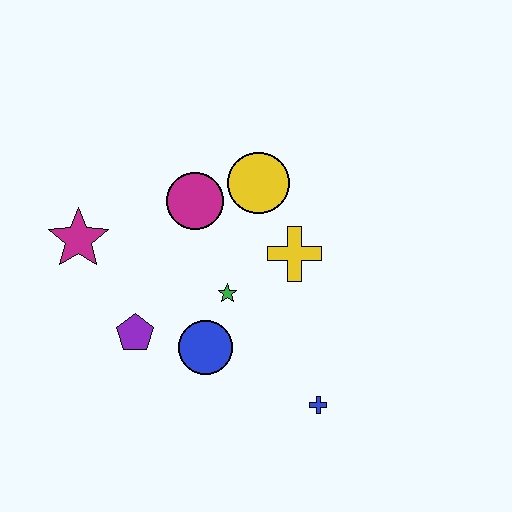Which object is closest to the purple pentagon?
The blue circle is closest to the purple pentagon.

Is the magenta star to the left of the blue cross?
Yes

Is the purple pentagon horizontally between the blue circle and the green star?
No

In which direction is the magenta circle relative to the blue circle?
The magenta circle is above the blue circle.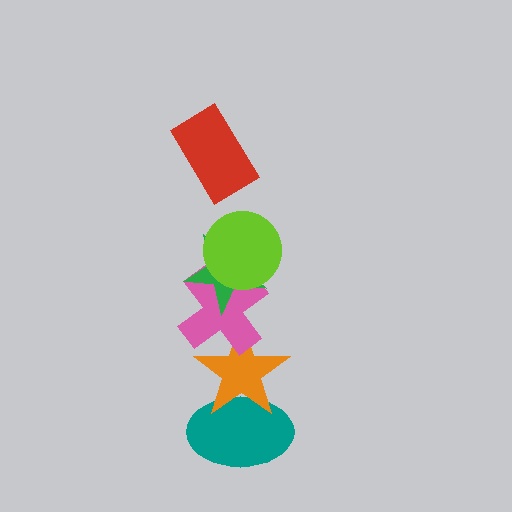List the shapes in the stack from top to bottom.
From top to bottom: the red rectangle, the lime circle, the green star, the pink cross, the orange star, the teal ellipse.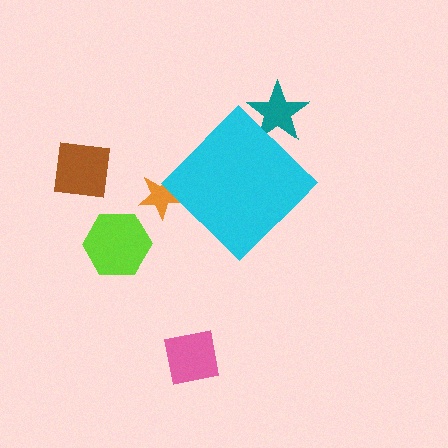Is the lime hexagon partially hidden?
No, the lime hexagon is fully visible.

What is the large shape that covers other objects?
A cyan diamond.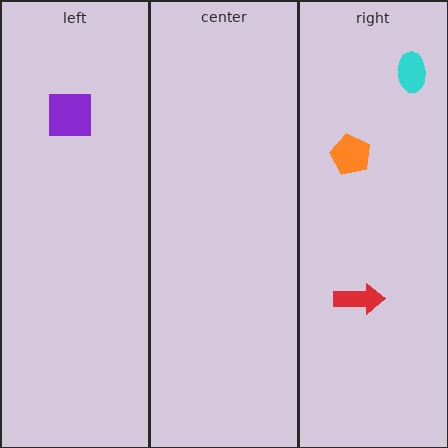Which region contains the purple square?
The left region.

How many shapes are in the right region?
3.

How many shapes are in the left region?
1.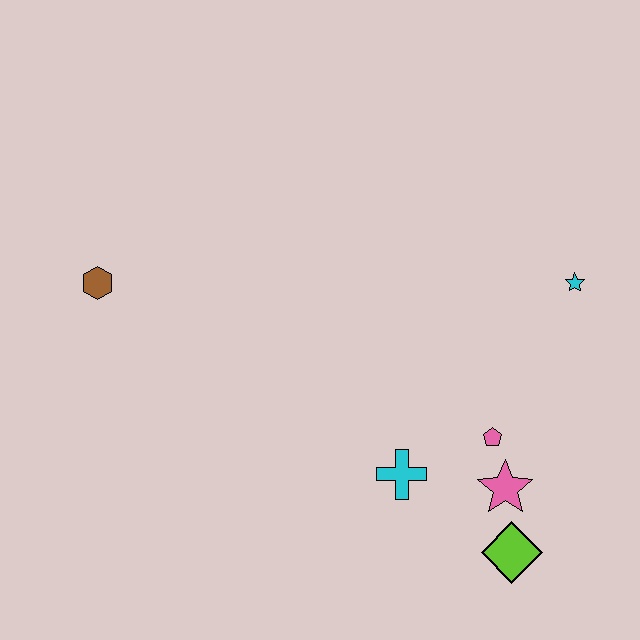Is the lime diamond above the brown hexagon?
No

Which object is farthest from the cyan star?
The brown hexagon is farthest from the cyan star.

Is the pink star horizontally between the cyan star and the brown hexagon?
Yes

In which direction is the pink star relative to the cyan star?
The pink star is below the cyan star.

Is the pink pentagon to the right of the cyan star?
No